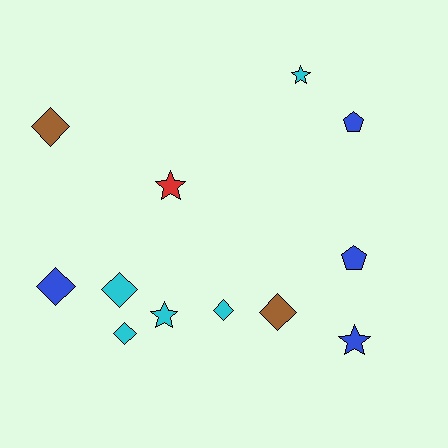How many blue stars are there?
There is 1 blue star.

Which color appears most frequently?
Cyan, with 5 objects.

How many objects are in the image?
There are 12 objects.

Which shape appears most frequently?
Diamond, with 6 objects.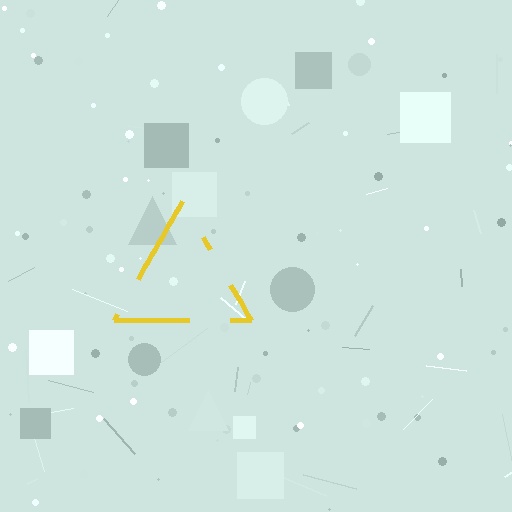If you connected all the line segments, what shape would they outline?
They would outline a triangle.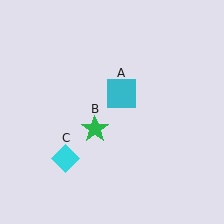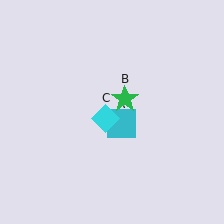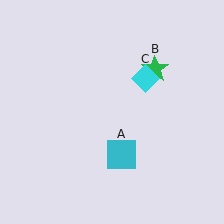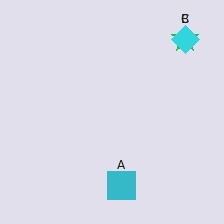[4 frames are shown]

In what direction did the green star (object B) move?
The green star (object B) moved up and to the right.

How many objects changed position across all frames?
3 objects changed position: cyan square (object A), green star (object B), cyan diamond (object C).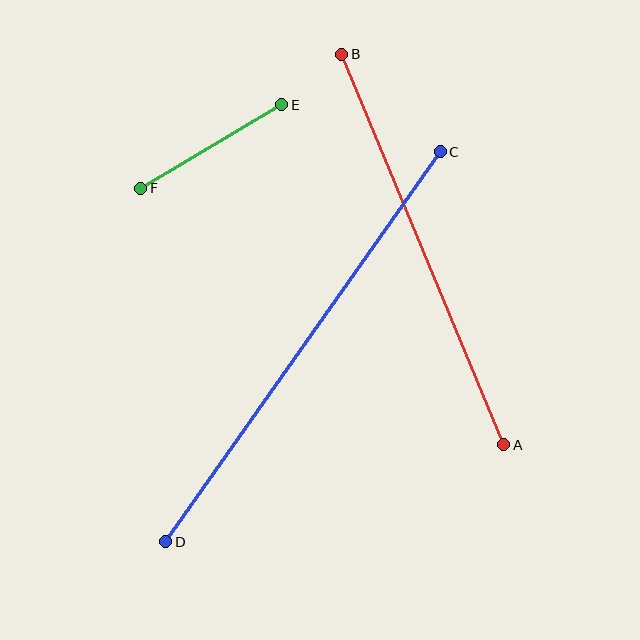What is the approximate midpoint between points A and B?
The midpoint is at approximately (423, 250) pixels.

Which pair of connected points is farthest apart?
Points C and D are farthest apart.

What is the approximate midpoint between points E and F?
The midpoint is at approximately (211, 147) pixels.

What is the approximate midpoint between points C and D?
The midpoint is at approximately (303, 347) pixels.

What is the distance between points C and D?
The distance is approximately 477 pixels.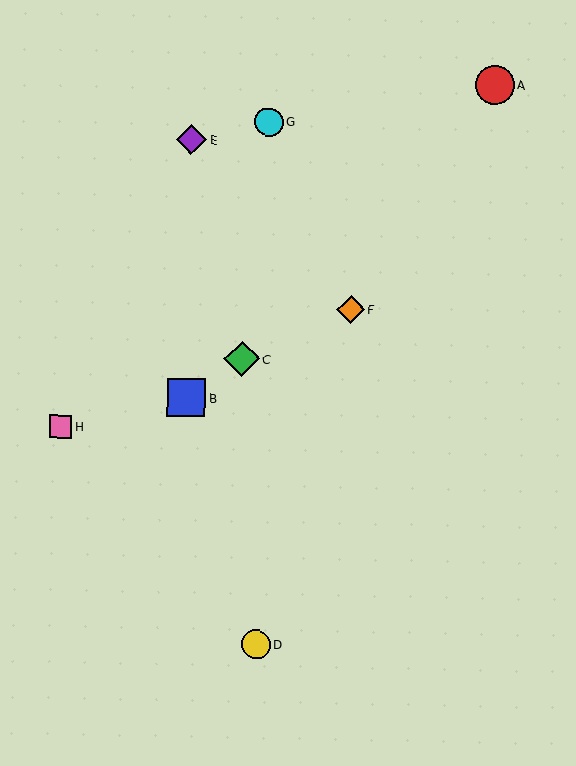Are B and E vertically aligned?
Yes, both are at x≈186.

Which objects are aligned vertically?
Objects B, E are aligned vertically.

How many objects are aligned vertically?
2 objects (B, E) are aligned vertically.